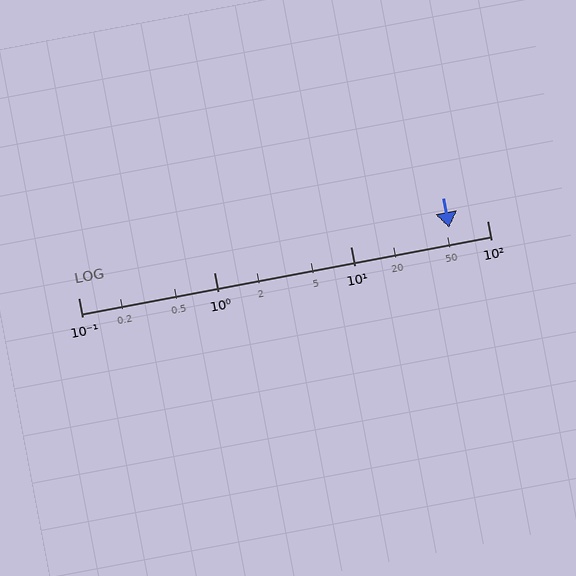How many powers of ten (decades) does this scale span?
The scale spans 3 decades, from 0.1 to 100.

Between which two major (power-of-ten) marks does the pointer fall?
The pointer is between 10 and 100.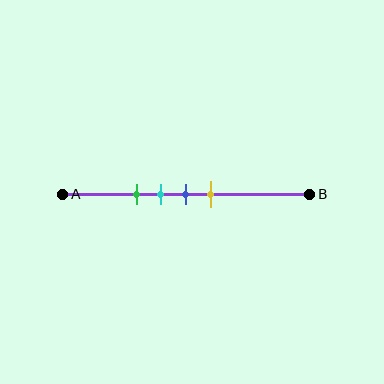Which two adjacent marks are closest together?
The cyan and blue marks are the closest adjacent pair.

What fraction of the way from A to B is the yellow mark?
The yellow mark is approximately 60% (0.6) of the way from A to B.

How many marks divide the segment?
There are 4 marks dividing the segment.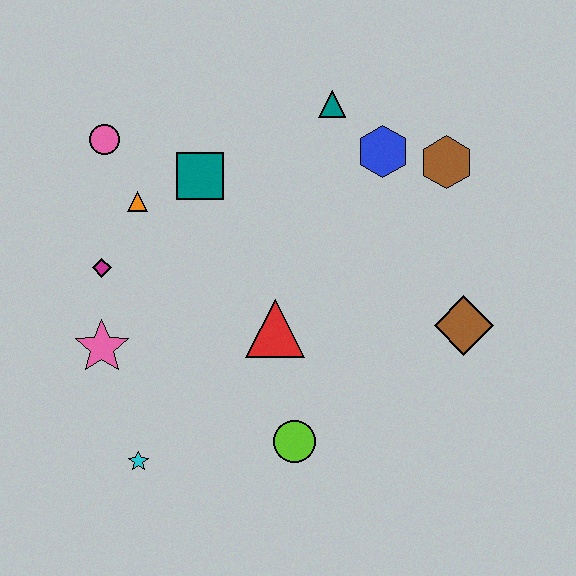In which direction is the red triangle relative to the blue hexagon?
The red triangle is below the blue hexagon.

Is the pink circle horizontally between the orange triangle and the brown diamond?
No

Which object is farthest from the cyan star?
The brown hexagon is farthest from the cyan star.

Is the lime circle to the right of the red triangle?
Yes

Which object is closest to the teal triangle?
The blue hexagon is closest to the teal triangle.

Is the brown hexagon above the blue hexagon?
No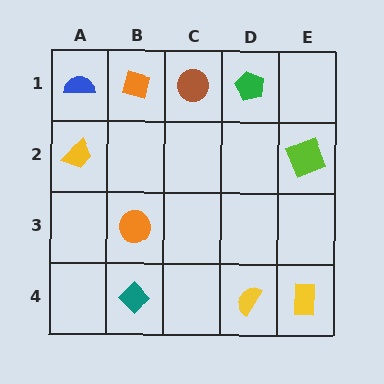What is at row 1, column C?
A brown circle.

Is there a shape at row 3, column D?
No, that cell is empty.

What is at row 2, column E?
A lime square.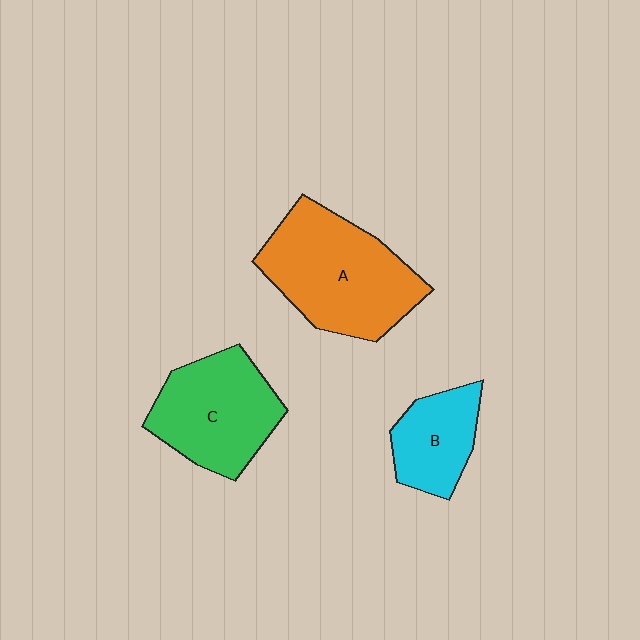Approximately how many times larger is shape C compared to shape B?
Approximately 1.6 times.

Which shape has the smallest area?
Shape B (cyan).